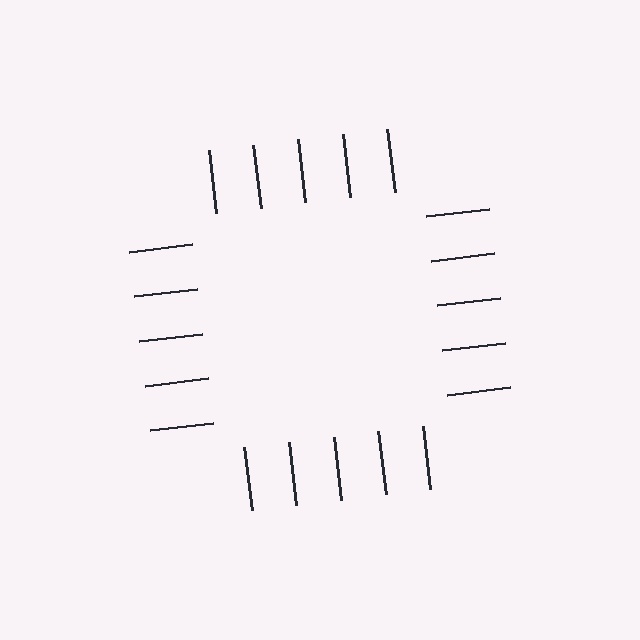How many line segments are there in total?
20 — 5 along each of the 4 edges.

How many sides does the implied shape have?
4 sides — the line-ends trace a square.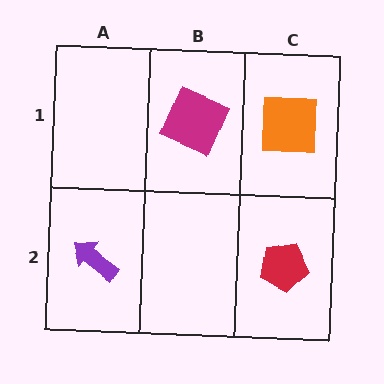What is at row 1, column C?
An orange square.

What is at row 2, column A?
A purple arrow.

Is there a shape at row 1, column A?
No, that cell is empty.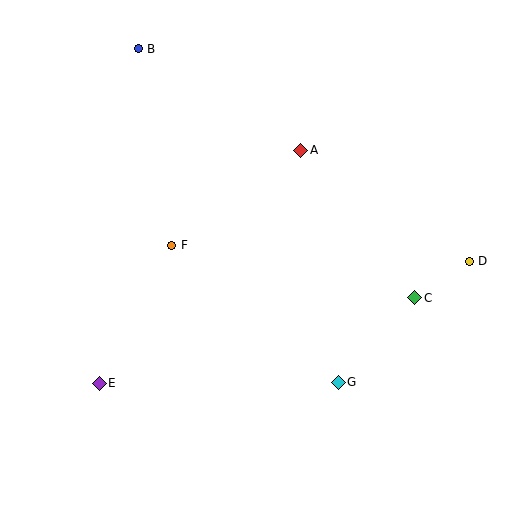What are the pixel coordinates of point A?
Point A is at (301, 150).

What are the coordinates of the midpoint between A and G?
The midpoint between A and G is at (319, 266).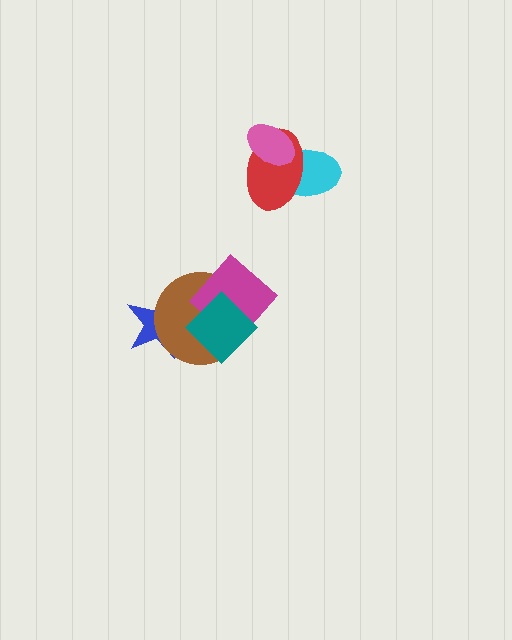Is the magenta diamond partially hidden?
Yes, it is partially covered by another shape.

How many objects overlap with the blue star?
2 objects overlap with the blue star.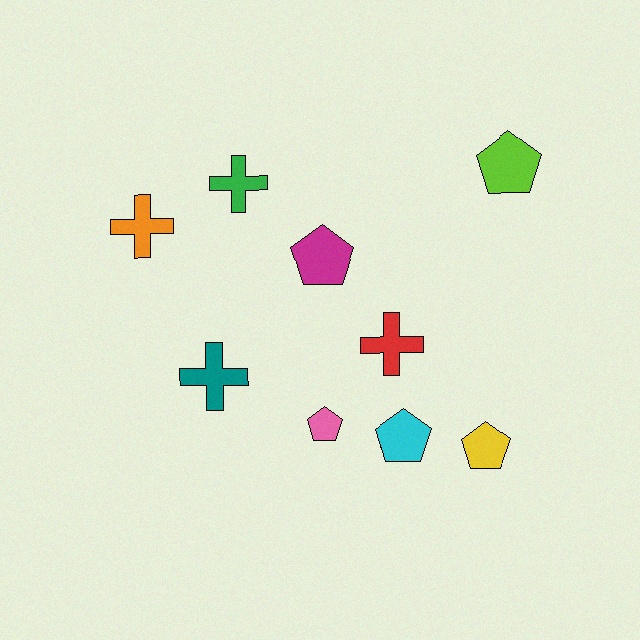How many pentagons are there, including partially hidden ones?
There are 5 pentagons.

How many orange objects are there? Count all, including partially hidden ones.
There is 1 orange object.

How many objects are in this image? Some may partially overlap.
There are 9 objects.